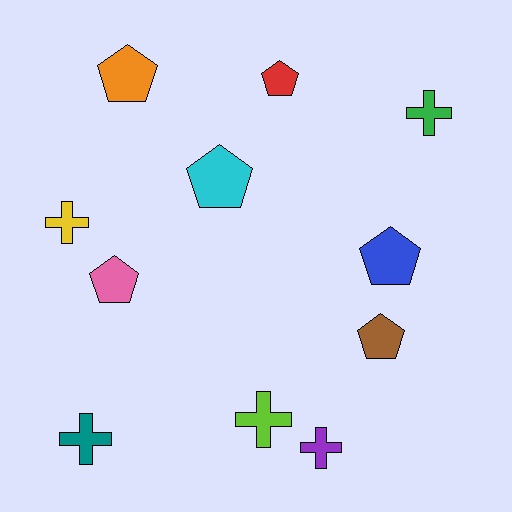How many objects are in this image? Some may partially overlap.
There are 11 objects.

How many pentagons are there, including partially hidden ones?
There are 6 pentagons.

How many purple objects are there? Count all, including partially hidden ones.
There is 1 purple object.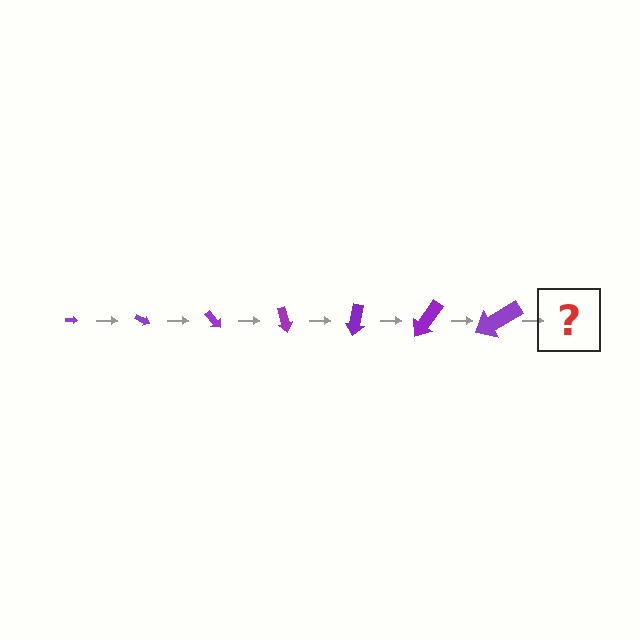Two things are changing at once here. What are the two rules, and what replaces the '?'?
The two rules are that the arrow grows larger each step and it rotates 25 degrees each step. The '?' should be an arrow, larger than the previous one and rotated 175 degrees from the start.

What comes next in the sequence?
The next element should be an arrow, larger than the previous one and rotated 175 degrees from the start.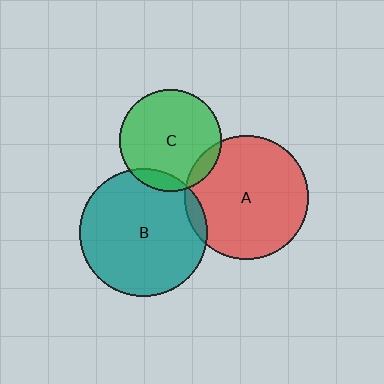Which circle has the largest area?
Circle B (teal).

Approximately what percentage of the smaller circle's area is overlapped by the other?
Approximately 5%.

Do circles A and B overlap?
Yes.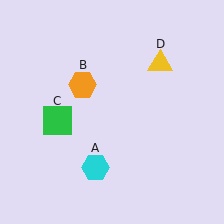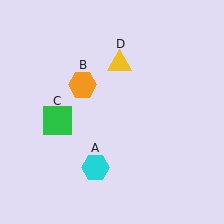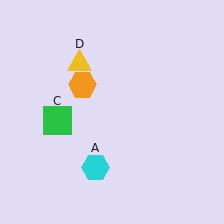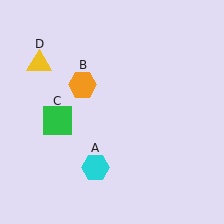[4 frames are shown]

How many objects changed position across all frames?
1 object changed position: yellow triangle (object D).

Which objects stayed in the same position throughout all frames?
Cyan hexagon (object A) and orange hexagon (object B) and green square (object C) remained stationary.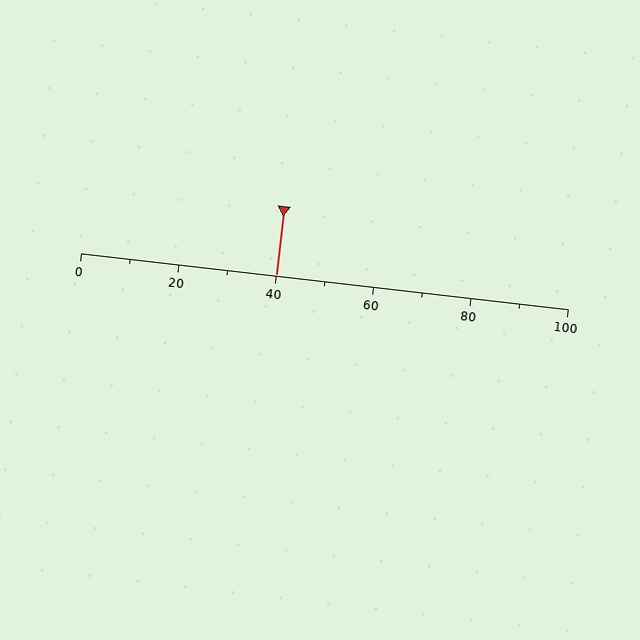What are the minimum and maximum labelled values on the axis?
The axis runs from 0 to 100.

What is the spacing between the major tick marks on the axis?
The major ticks are spaced 20 apart.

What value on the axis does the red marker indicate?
The marker indicates approximately 40.